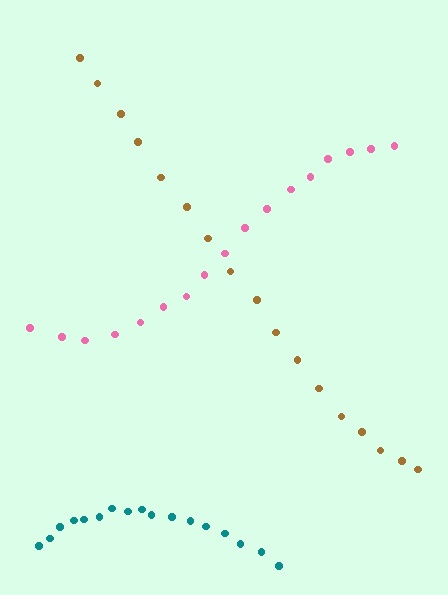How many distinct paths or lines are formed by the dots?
There are 3 distinct paths.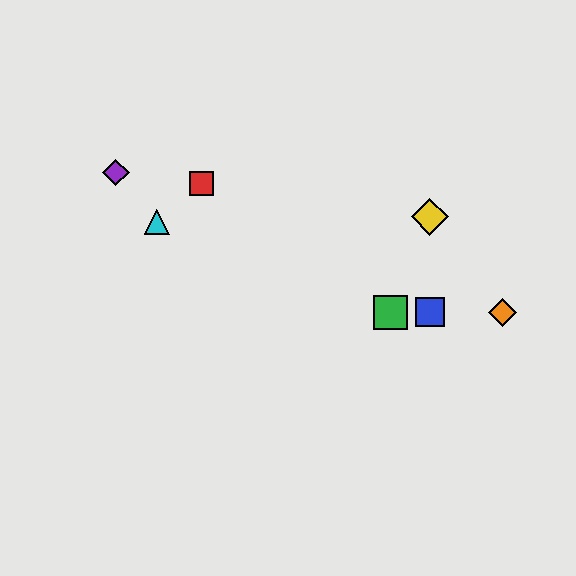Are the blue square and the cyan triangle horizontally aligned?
No, the blue square is at y≈312 and the cyan triangle is at y≈222.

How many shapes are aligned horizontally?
3 shapes (the blue square, the green square, the orange diamond) are aligned horizontally.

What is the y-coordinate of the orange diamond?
The orange diamond is at y≈312.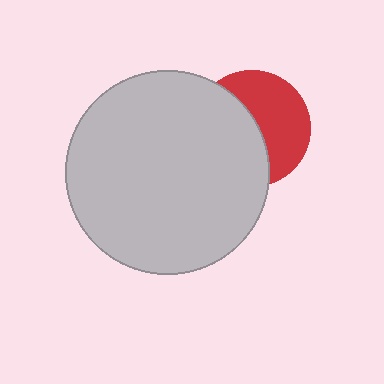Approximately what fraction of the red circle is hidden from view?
Roughly 51% of the red circle is hidden behind the light gray circle.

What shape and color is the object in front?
The object in front is a light gray circle.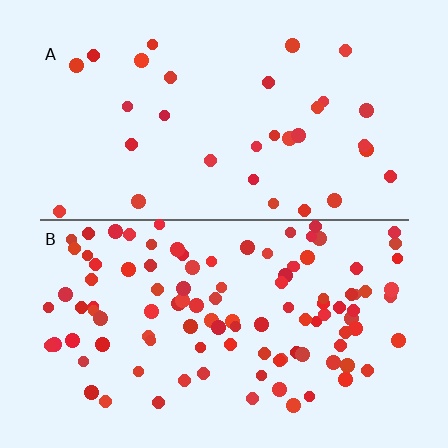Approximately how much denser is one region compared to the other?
Approximately 3.4× — region B over region A.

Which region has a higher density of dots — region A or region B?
B (the bottom).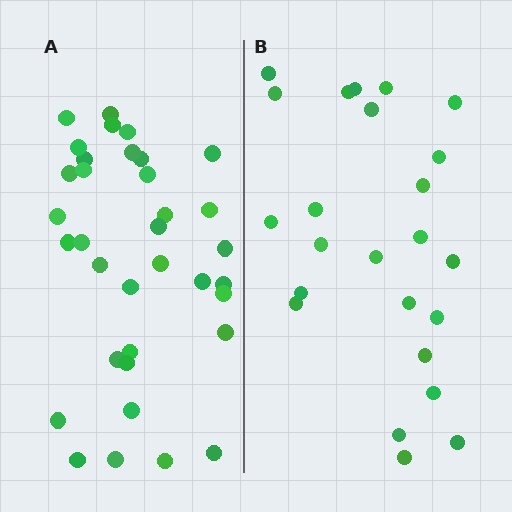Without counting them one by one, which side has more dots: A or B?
Region A (the left region) has more dots.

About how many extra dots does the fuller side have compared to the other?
Region A has roughly 12 or so more dots than region B.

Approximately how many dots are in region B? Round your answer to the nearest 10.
About 20 dots. (The exact count is 24, which rounds to 20.)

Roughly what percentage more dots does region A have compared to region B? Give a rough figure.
About 45% more.